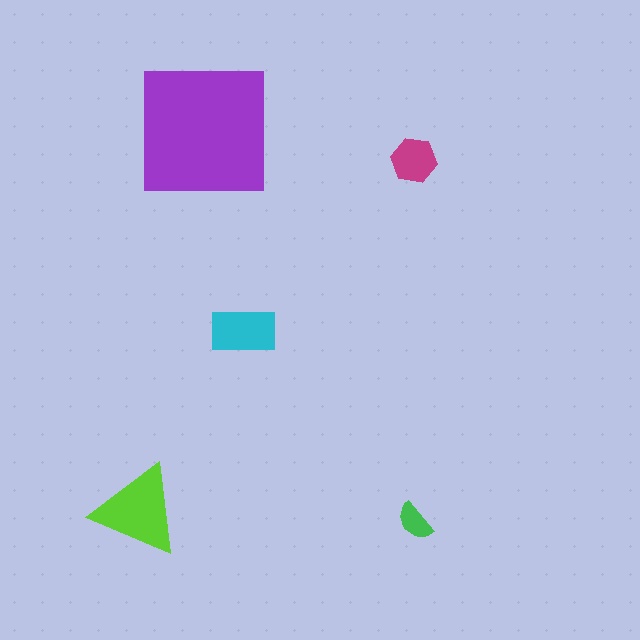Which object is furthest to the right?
The magenta hexagon is rightmost.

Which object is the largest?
The purple square.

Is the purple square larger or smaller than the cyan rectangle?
Larger.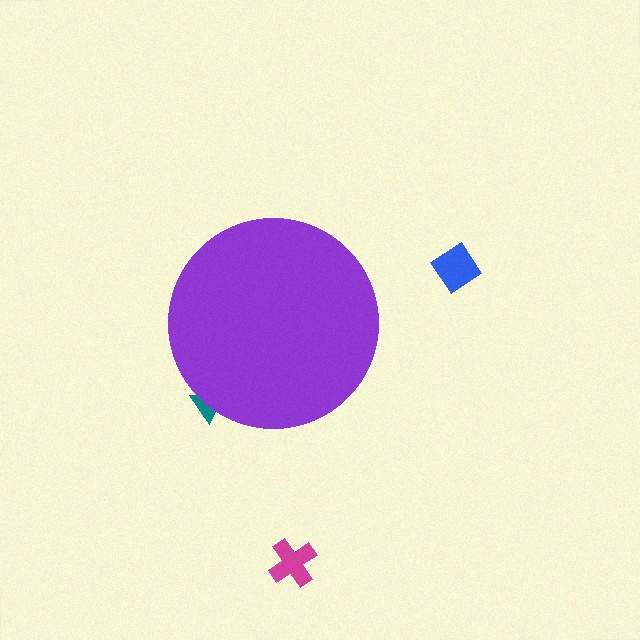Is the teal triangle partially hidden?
Yes, the teal triangle is partially hidden behind the purple circle.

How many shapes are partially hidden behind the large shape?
1 shape is partially hidden.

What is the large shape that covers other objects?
A purple circle.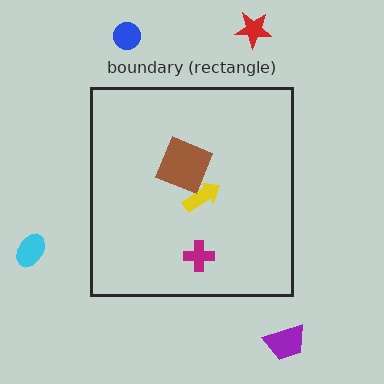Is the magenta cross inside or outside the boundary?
Inside.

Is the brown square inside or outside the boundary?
Inside.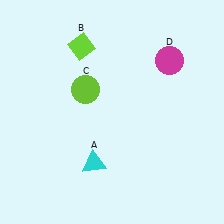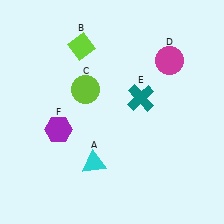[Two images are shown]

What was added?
A teal cross (E), a purple hexagon (F) were added in Image 2.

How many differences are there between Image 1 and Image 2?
There are 2 differences between the two images.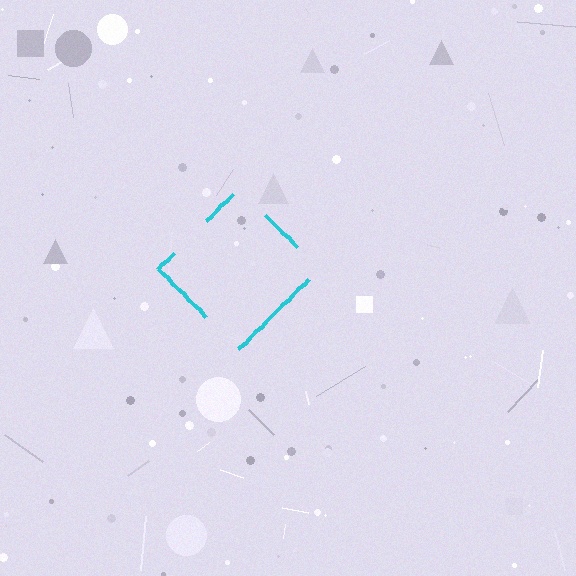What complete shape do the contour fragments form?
The contour fragments form a diamond.